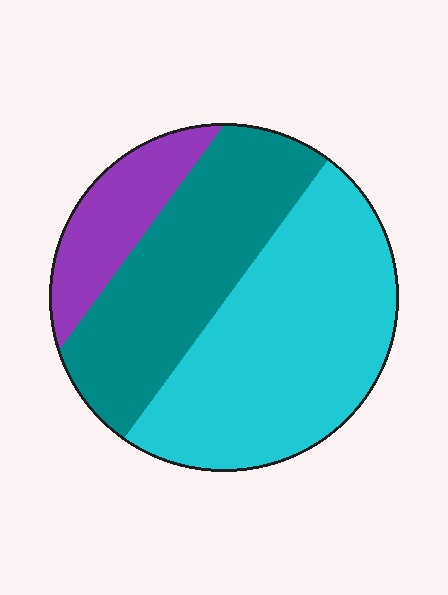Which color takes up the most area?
Cyan, at roughly 50%.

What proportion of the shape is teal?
Teal covers around 35% of the shape.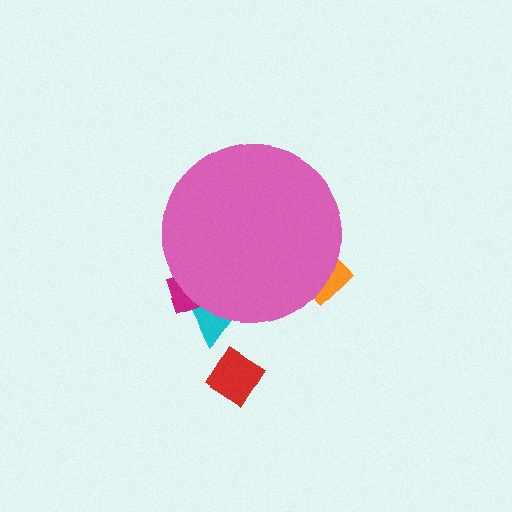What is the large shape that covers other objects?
A pink circle.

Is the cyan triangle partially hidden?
Yes, the cyan triangle is partially hidden behind the pink circle.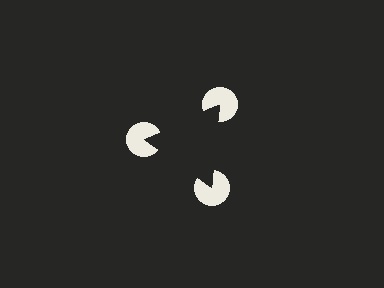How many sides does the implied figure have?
3 sides.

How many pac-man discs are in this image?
There are 3 — one at each vertex of the illusory triangle.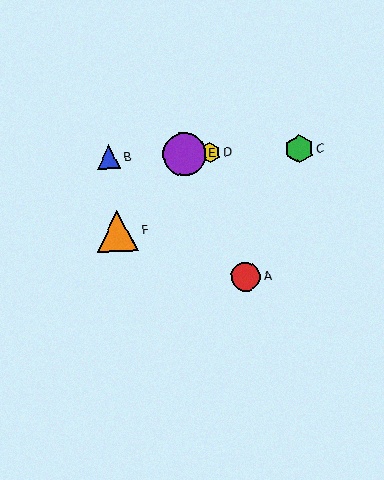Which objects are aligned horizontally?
Objects B, C, D, E are aligned horizontally.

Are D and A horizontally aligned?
No, D is at y≈153 and A is at y≈277.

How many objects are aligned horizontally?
4 objects (B, C, D, E) are aligned horizontally.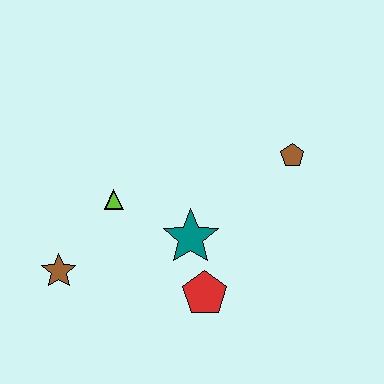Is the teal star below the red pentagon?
No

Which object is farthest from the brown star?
The brown pentagon is farthest from the brown star.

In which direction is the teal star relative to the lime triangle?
The teal star is to the right of the lime triangle.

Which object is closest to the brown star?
The lime triangle is closest to the brown star.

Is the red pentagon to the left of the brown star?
No